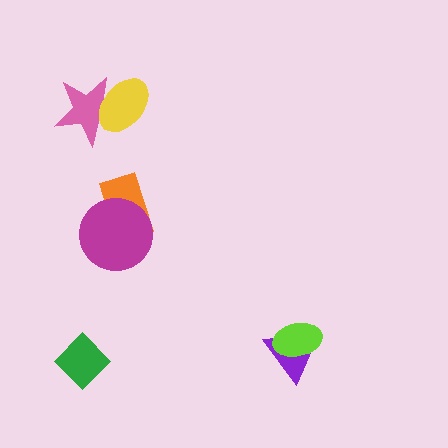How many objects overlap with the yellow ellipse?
1 object overlaps with the yellow ellipse.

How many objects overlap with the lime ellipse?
1 object overlaps with the lime ellipse.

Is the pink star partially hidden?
Yes, it is partially covered by another shape.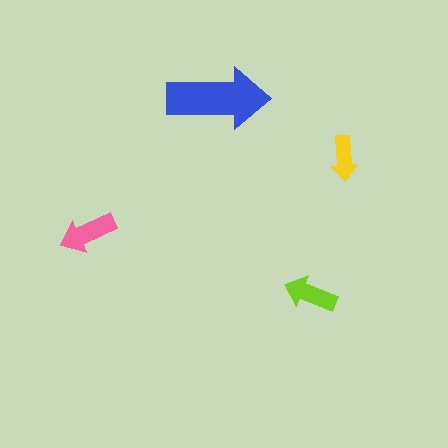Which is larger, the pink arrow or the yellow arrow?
The pink one.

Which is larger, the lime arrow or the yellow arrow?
The lime one.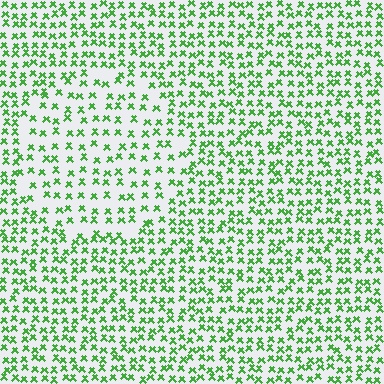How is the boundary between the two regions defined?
The boundary is defined by a change in element density (approximately 1.7x ratio). All elements are the same color, size, and shape.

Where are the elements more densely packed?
The elements are more densely packed outside the circle boundary.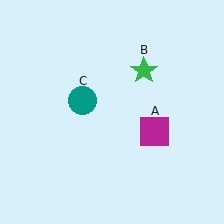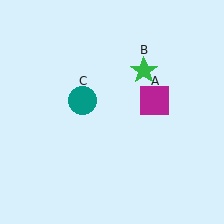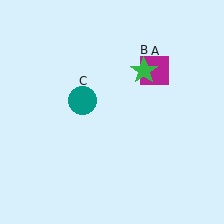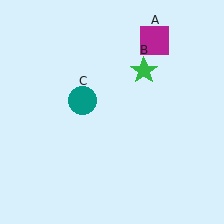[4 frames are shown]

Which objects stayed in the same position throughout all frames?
Green star (object B) and teal circle (object C) remained stationary.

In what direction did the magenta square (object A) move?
The magenta square (object A) moved up.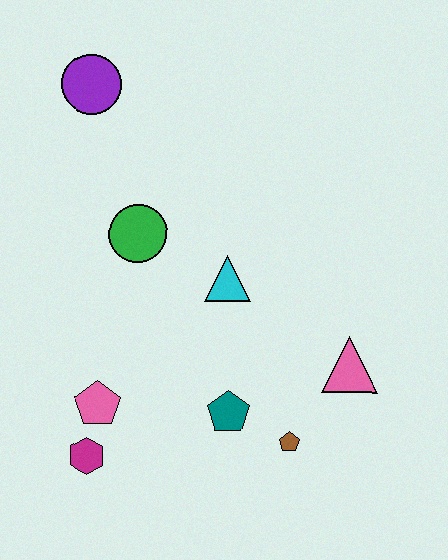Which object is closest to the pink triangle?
The brown pentagon is closest to the pink triangle.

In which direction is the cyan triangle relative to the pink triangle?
The cyan triangle is to the left of the pink triangle.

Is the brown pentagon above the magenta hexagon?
Yes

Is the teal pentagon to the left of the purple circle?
No